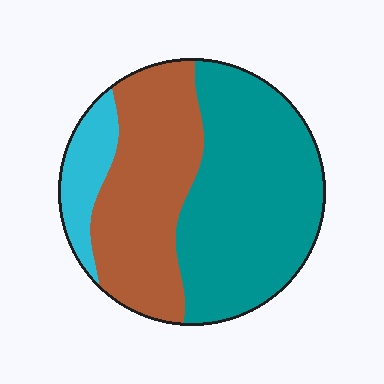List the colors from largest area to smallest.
From largest to smallest: teal, brown, cyan.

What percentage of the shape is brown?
Brown takes up between a quarter and a half of the shape.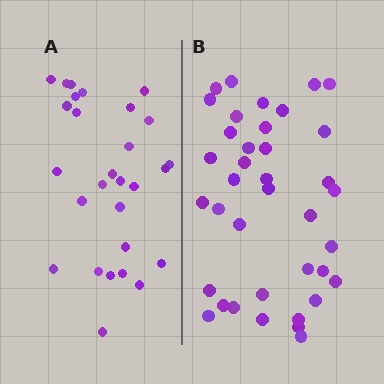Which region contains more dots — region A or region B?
Region B (the right region) has more dots.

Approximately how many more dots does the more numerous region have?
Region B has roughly 10 or so more dots than region A.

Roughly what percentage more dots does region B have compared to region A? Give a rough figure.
About 35% more.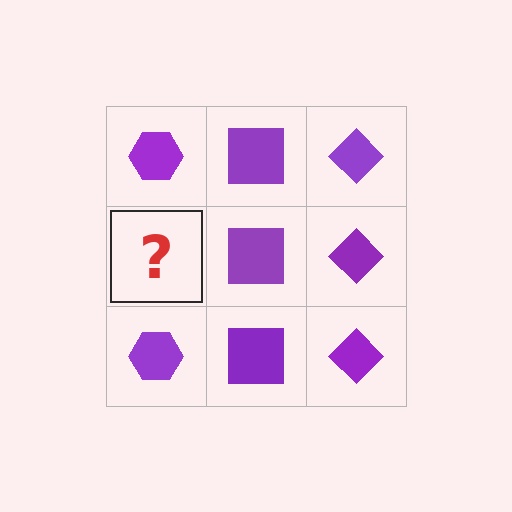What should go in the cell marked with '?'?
The missing cell should contain a purple hexagon.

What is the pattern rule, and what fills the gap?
The rule is that each column has a consistent shape. The gap should be filled with a purple hexagon.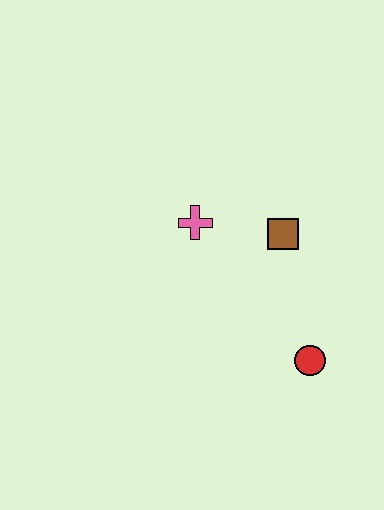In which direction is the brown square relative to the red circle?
The brown square is above the red circle.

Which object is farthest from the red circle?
The pink cross is farthest from the red circle.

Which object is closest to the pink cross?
The brown square is closest to the pink cross.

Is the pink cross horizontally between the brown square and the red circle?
No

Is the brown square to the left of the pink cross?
No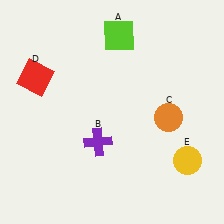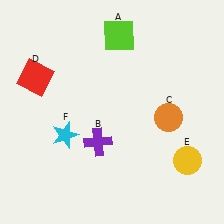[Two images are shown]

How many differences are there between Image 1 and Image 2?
There is 1 difference between the two images.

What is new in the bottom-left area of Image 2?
A cyan star (F) was added in the bottom-left area of Image 2.